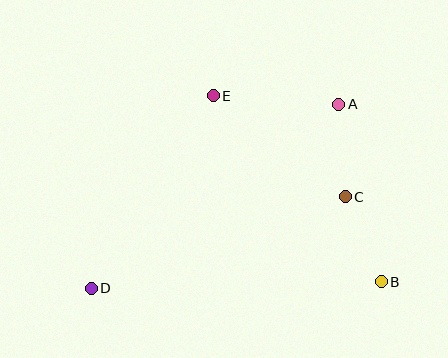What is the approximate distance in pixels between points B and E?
The distance between B and E is approximately 251 pixels.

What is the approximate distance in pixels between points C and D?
The distance between C and D is approximately 270 pixels.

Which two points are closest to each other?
Points B and C are closest to each other.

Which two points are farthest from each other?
Points A and D are farthest from each other.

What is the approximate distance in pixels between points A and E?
The distance between A and E is approximately 125 pixels.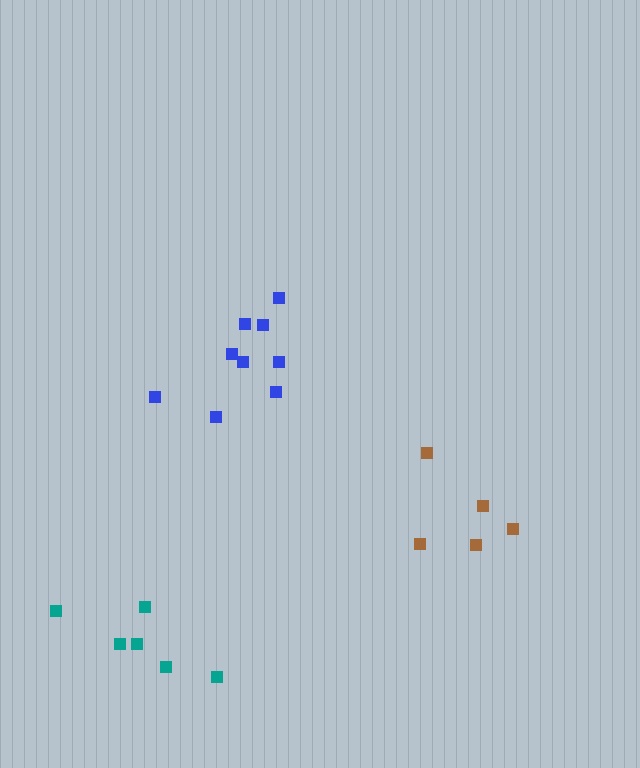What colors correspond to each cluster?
The clusters are colored: brown, teal, blue.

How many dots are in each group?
Group 1: 5 dots, Group 2: 6 dots, Group 3: 9 dots (20 total).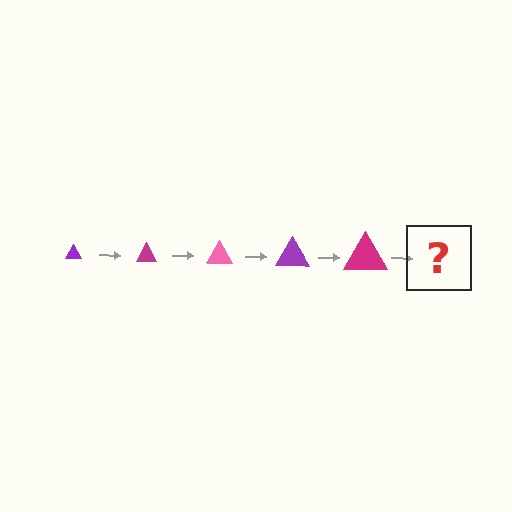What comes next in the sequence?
The next element should be a pink triangle, larger than the previous one.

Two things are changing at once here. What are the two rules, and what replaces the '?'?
The two rules are that the triangle grows larger each step and the color cycles through purple, magenta, and pink. The '?' should be a pink triangle, larger than the previous one.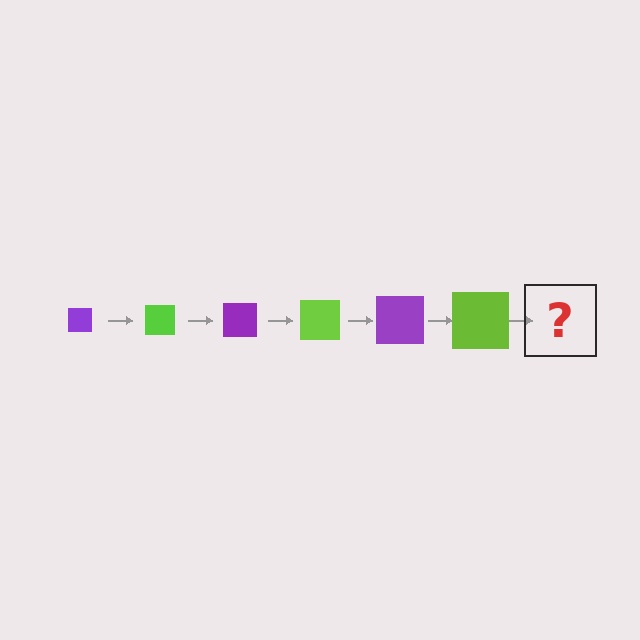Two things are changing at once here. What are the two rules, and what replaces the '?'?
The two rules are that the square grows larger each step and the color cycles through purple and lime. The '?' should be a purple square, larger than the previous one.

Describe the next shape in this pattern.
It should be a purple square, larger than the previous one.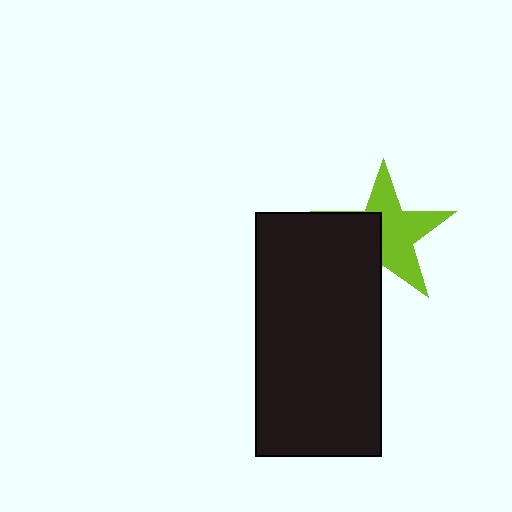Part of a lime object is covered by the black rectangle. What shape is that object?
It is a star.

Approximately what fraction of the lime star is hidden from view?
Roughly 41% of the lime star is hidden behind the black rectangle.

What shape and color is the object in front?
The object in front is a black rectangle.